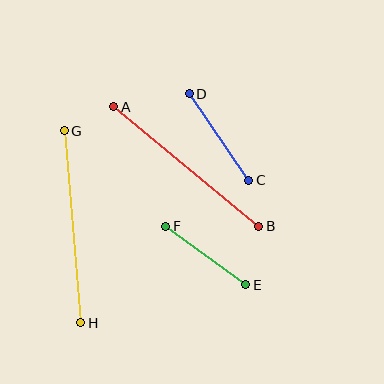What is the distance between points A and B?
The distance is approximately 188 pixels.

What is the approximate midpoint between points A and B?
The midpoint is at approximately (186, 167) pixels.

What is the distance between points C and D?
The distance is approximately 105 pixels.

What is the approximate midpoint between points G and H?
The midpoint is at approximately (72, 227) pixels.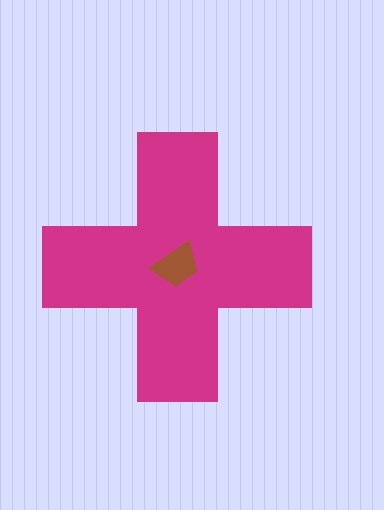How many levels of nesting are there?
2.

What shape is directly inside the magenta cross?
The brown trapezoid.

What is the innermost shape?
The brown trapezoid.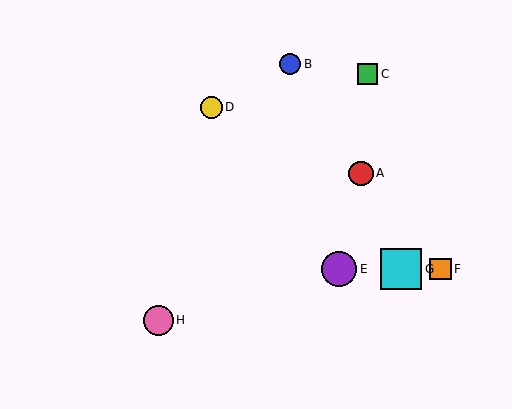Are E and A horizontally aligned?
No, E is at y≈269 and A is at y≈173.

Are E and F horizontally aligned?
Yes, both are at y≈269.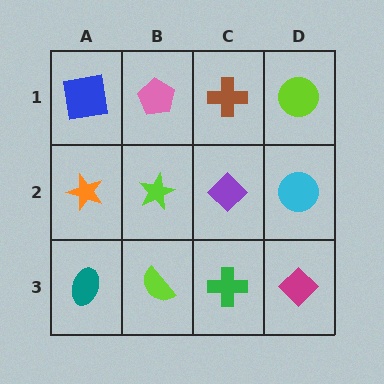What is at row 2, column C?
A purple diamond.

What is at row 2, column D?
A cyan circle.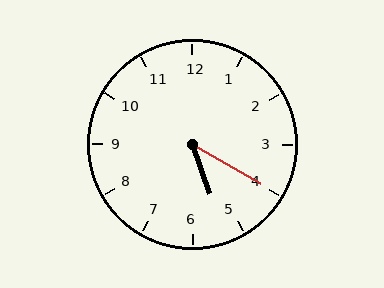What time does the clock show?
5:20.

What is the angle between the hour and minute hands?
Approximately 40 degrees.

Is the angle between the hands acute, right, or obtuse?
It is acute.